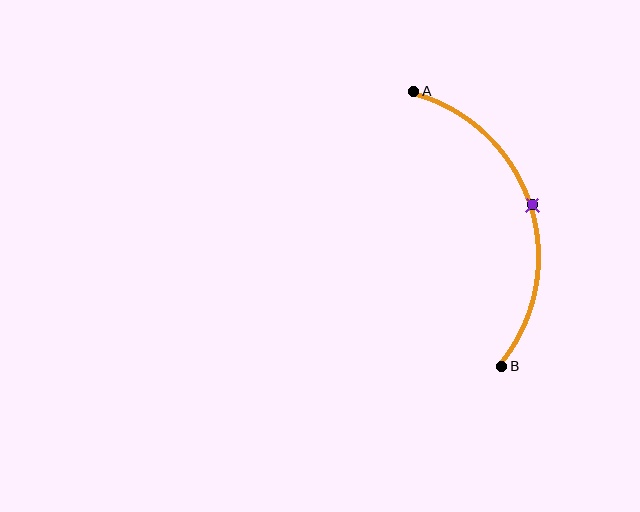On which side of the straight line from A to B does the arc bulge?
The arc bulges to the right of the straight line connecting A and B.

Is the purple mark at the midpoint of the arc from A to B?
Yes. The purple mark lies on the arc at equal arc-length from both A and B — it is the arc midpoint.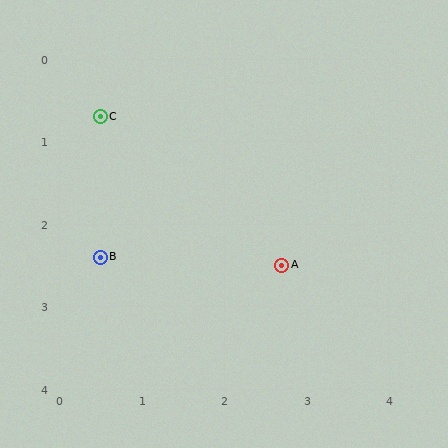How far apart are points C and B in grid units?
Points C and B are about 1.7 grid units apart.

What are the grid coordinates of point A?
Point A is at approximately (2.7, 2.5).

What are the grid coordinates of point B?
Point B is at approximately (0.5, 2.4).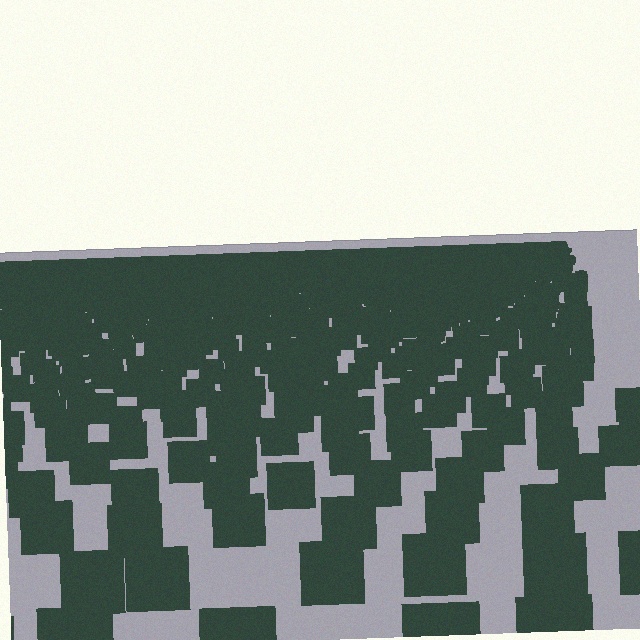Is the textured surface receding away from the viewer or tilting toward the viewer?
The surface is receding away from the viewer. Texture elements get smaller and denser toward the top.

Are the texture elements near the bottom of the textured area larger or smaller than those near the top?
Larger. Near the bottom, elements are closer to the viewer and appear at a bigger on-screen size.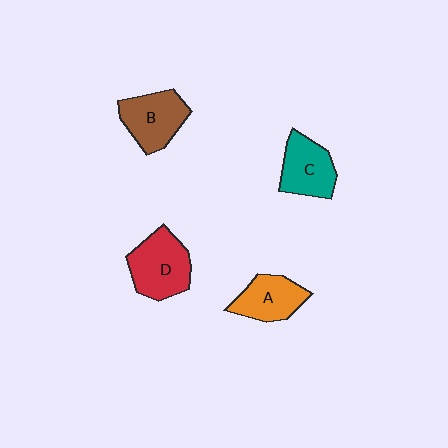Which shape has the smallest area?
Shape A (orange).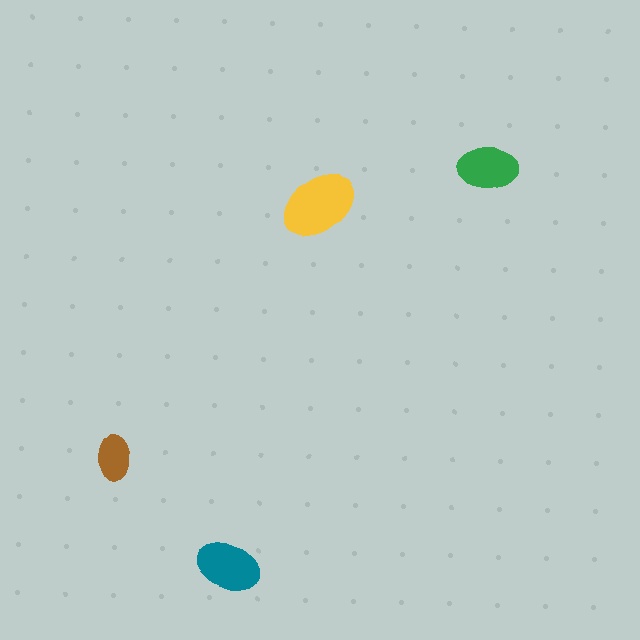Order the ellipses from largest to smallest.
the yellow one, the teal one, the green one, the brown one.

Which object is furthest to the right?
The green ellipse is rightmost.